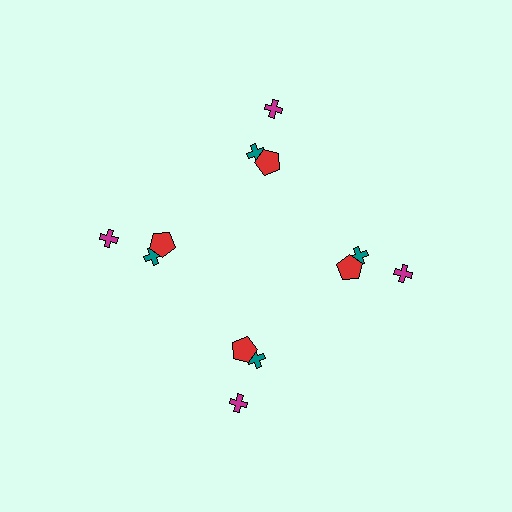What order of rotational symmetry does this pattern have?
This pattern has 4-fold rotational symmetry.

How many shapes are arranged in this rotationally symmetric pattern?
There are 12 shapes, arranged in 4 groups of 3.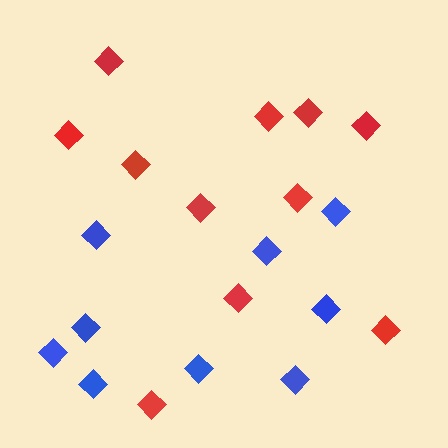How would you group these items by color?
There are 2 groups: one group of red diamonds (11) and one group of blue diamonds (9).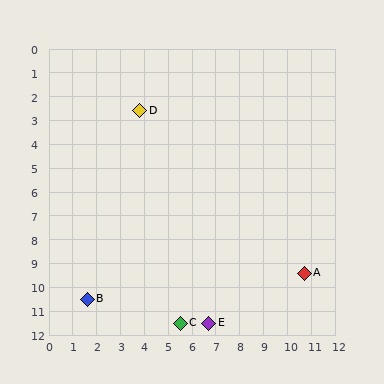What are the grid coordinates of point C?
Point C is at approximately (5.5, 11.5).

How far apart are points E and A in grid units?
Points E and A are about 4.5 grid units apart.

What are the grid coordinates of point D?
Point D is at approximately (3.8, 2.6).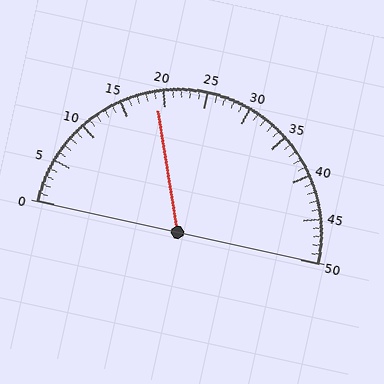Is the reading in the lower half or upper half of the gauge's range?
The reading is in the lower half of the range (0 to 50).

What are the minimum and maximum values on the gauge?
The gauge ranges from 0 to 50.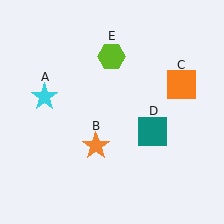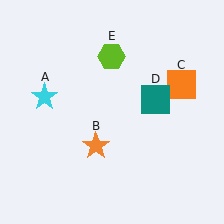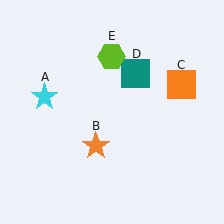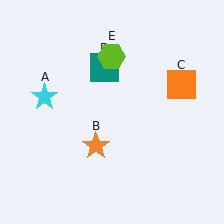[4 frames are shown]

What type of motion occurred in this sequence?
The teal square (object D) rotated counterclockwise around the center of the scene.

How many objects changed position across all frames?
1 object changed position: teal square (object D).